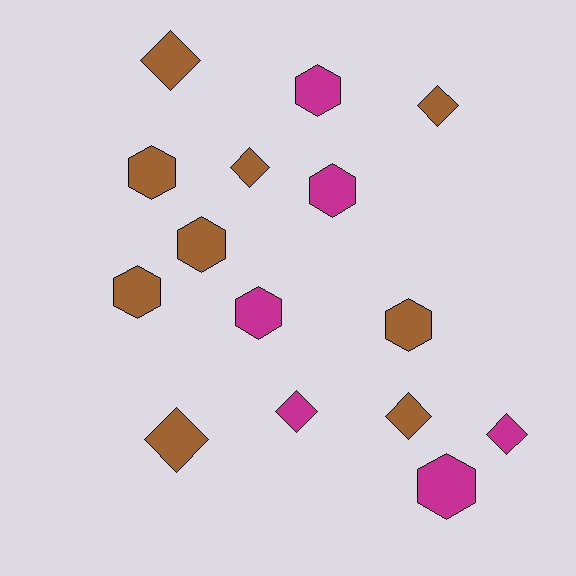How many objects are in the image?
There are 15 objects.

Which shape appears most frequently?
Hexagon, with 8 objects.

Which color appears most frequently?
Brown, with 9 objects.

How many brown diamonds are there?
There are 5 brown diamonds.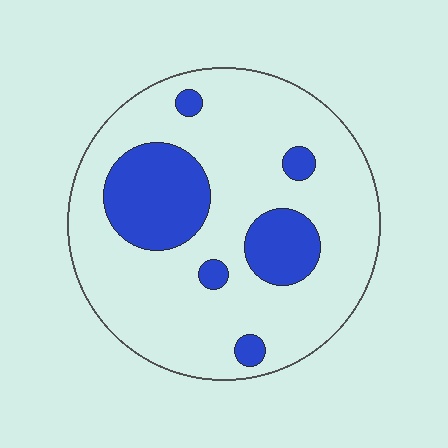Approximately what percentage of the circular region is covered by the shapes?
Approximately 20%.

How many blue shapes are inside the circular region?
6.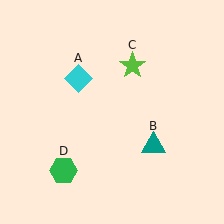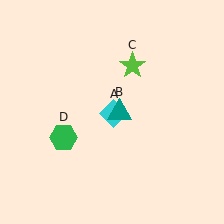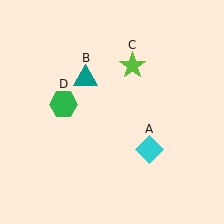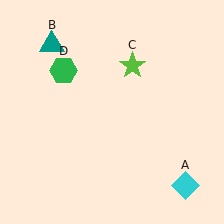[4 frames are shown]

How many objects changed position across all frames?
3 objects changed position: cyan diamond (object A), teal triangle (object B), green hexagon (object D).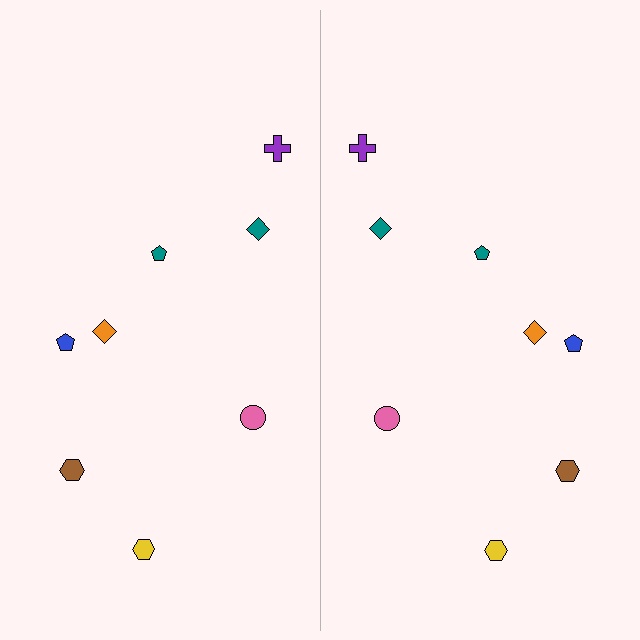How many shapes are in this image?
There are 16 shapes in this image.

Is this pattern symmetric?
Yes, this pattern has bilateral (reflection) symmetry.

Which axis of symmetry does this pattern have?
The pattern has a vertical axis of symmetry running through the center of the image.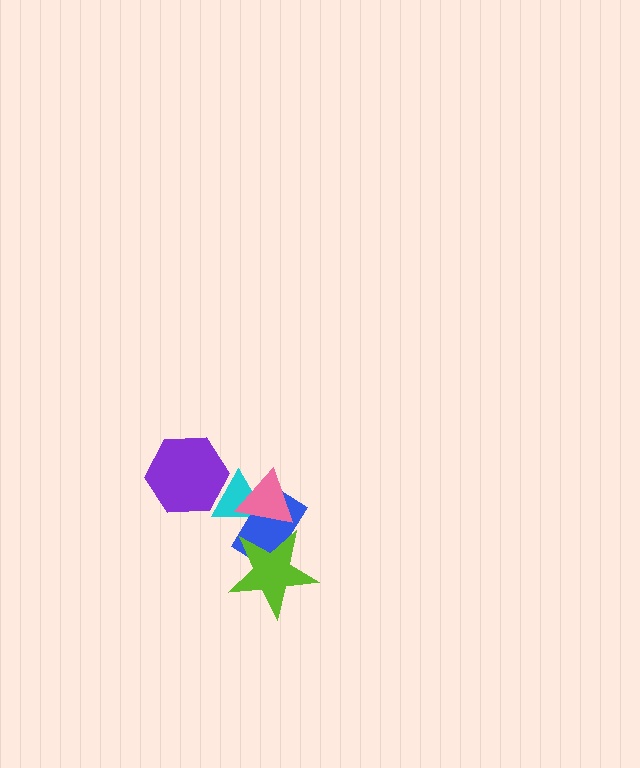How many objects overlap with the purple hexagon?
1 object overlaps with the purple hexagon.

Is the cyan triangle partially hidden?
Yes, it is partially covered by another shape.